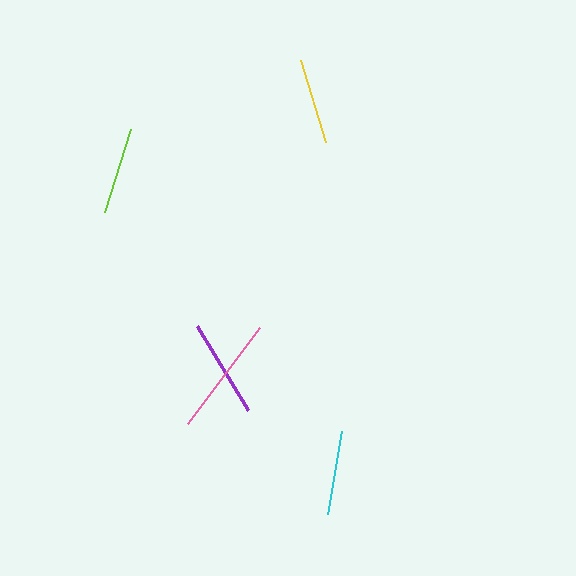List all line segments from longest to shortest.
From longest to shortest: pink, purple, lime, yellow, cyan.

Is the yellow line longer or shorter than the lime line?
The lime line is longer than the yellow line.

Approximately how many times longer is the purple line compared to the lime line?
The purple line is approximately 1.1 times the length of the lime line.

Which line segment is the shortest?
The cyan line is the shortest at approximately 84 pixels.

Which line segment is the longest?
The pink line is the longest at approximately 120 pixels.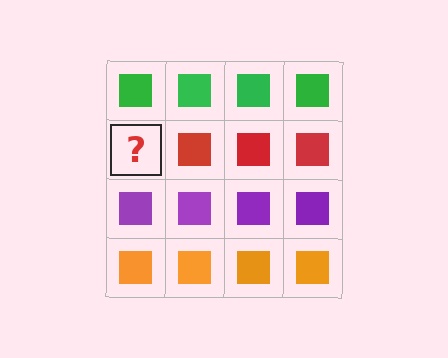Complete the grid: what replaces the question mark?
The question mark should be replaced with a red square.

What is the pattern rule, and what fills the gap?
The rule is that each row has a consistent color. The gap should be filled with a red square.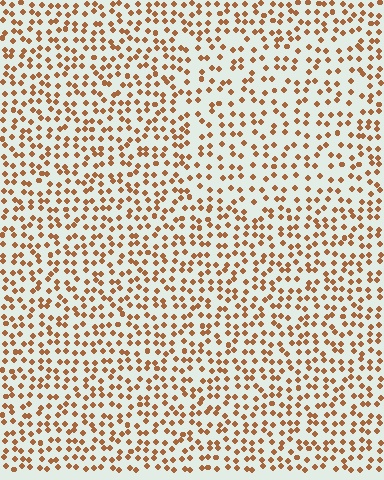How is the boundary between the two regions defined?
The boundary is defined by a change in element density (approximately 1.5x ratio). All elements are the same color, size, and shape.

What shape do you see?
I see a rectangle.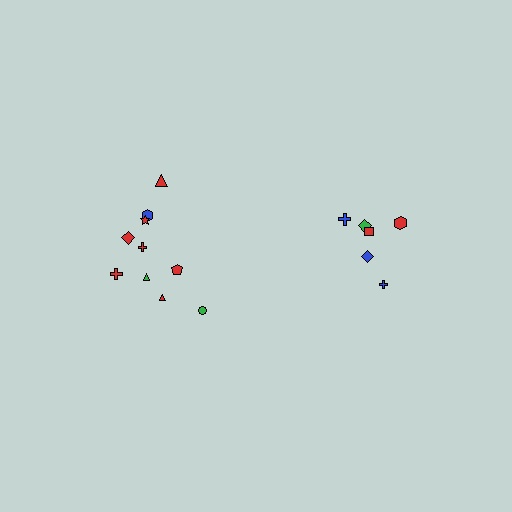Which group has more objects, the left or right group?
The left group.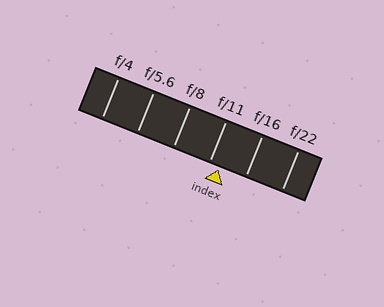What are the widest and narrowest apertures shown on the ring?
The widest aperture shown is f/4 and the narrowest is f/22.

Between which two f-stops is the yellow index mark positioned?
The index mark is between f/11 and f/16.